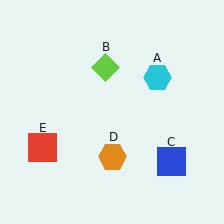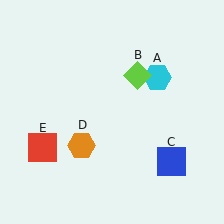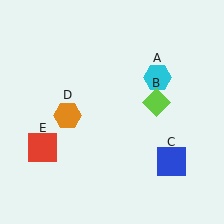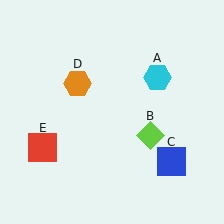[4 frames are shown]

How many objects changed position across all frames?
2 objects changed position: lime diamond (object B), orange hexagon (object D).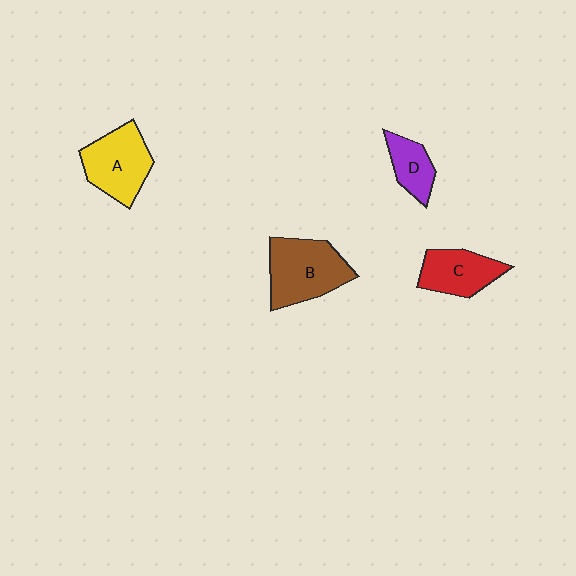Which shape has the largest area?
Shape B (brown).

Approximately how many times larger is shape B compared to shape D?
Approximately 2.1 times.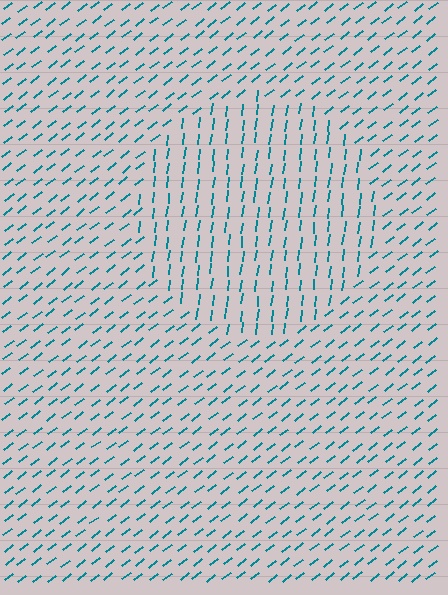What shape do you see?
I see a circle.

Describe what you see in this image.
The image is filled with small teal line segments. A circle region in the image has lines oriented differently from the surrounding lines, creating a visible texture boundary.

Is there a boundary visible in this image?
Yes, there is a texture boundary formed by a change in line orientation.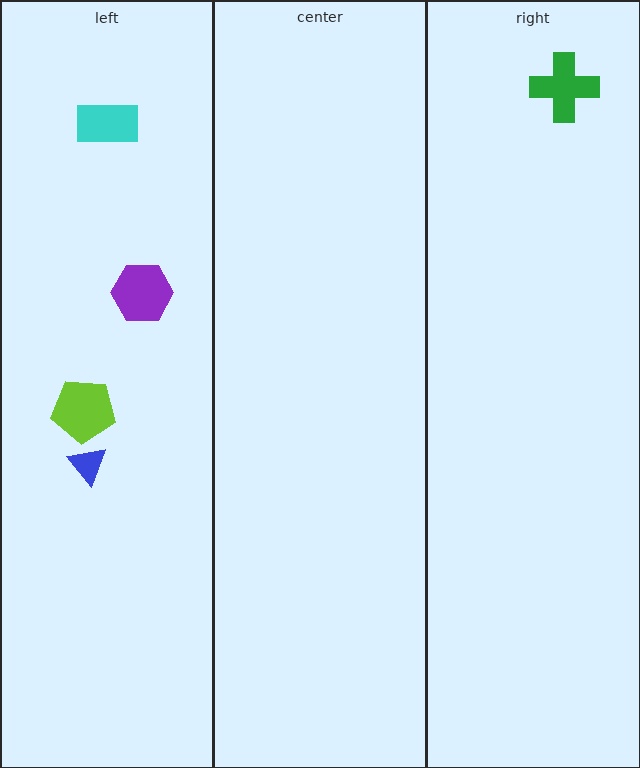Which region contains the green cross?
The right region.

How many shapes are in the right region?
1.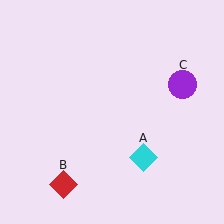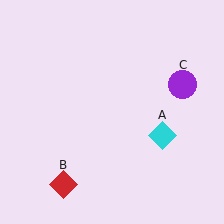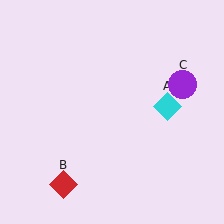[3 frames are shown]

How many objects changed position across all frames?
1 object changed position: cyan diamond (object A).